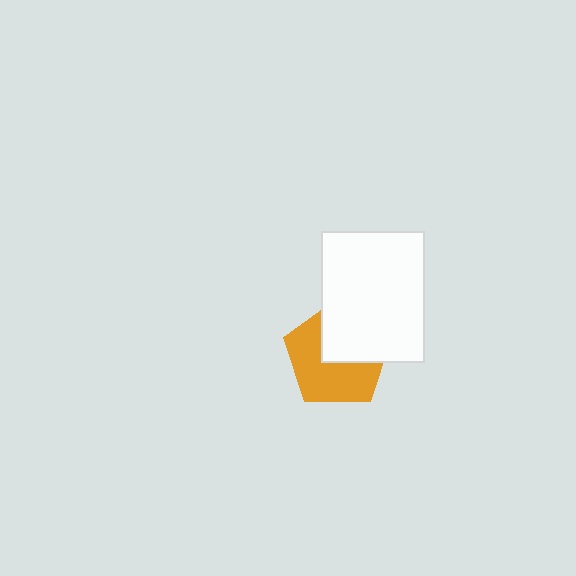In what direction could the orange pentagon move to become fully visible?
The orange pentagon could move toward the lower-left. That would shift it out from behind the white rectangle entirely.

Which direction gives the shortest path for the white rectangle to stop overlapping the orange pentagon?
Moving toward the upper-right gives the shortest separation.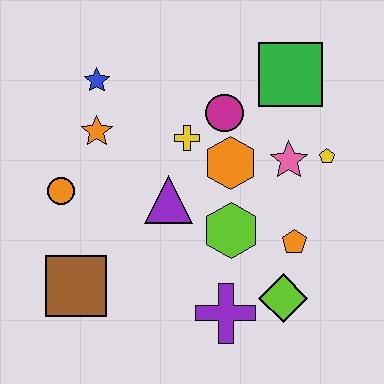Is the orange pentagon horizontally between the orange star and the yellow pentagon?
Yes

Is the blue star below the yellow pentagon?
No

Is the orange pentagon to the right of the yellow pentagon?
No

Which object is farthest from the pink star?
The brown square is farthest from the pink star.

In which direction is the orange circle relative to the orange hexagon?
The orange circle is to the left of the orange hexagon.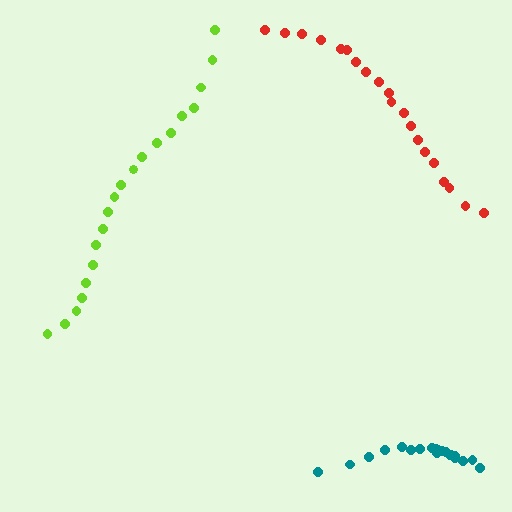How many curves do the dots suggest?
There are 3 distinct paths.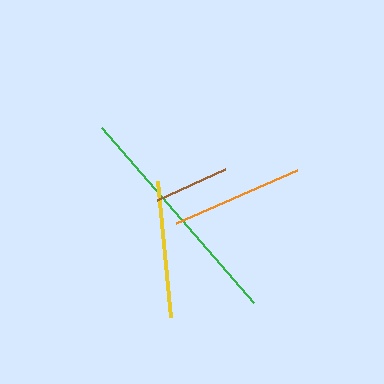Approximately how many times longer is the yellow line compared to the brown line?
The yellow line is approximately 1.8 times the length of the brown line.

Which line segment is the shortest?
The brown line is the shortest at approximately 75 pixels.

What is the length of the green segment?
The green segment is approximately 232 pixels long.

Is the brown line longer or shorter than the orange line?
The orange line is longer than the brown line.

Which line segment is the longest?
The green line is the longest at approximately 232 pixels.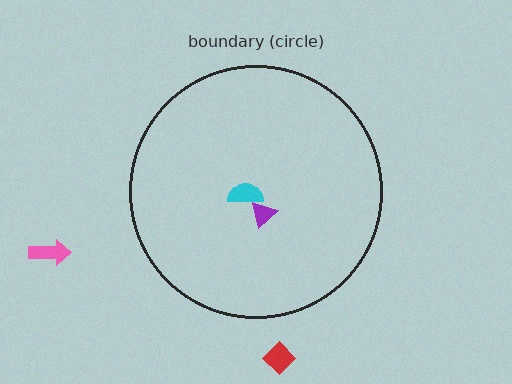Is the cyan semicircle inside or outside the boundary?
Inside.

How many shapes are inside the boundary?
2 inside, 2 outside.